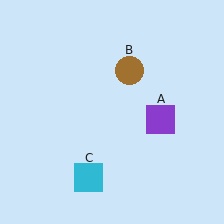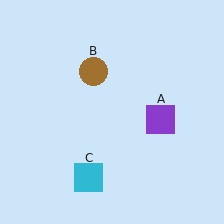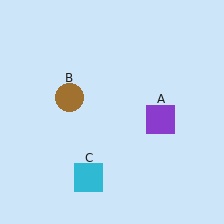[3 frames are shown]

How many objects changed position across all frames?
1 object changed position: brown circle (object B).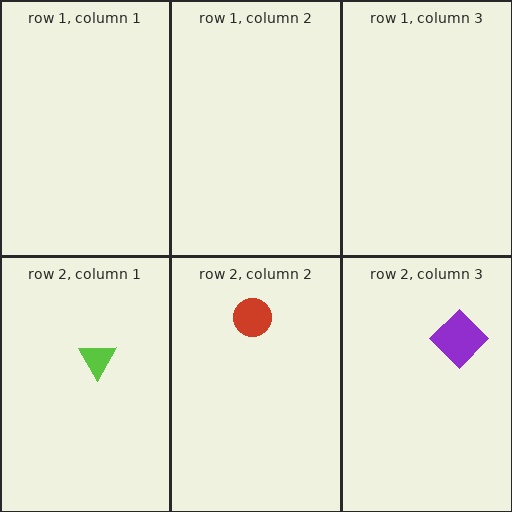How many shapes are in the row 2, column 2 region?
1.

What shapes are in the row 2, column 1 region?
The lime triangle.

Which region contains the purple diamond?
The row 2, column 3 region.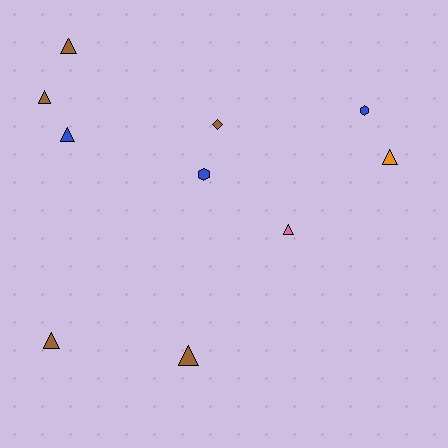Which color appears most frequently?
Brown, with 5 objects.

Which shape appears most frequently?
Triangle, with 7 objects.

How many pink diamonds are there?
There are no pink diamonds.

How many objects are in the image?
There are 10 objects.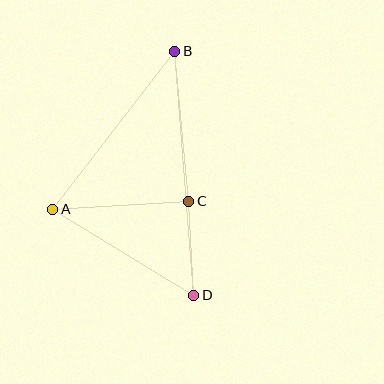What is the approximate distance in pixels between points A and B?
The distance between A and B is approximately 199 pixels.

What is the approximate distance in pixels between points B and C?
The distance between B and C is approximately 151 pixels.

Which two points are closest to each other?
Points C and D are closest to each other.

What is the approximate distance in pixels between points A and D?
The distance between A and D is approximately 165 pixels.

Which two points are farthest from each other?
Points B and D are farthest from each other.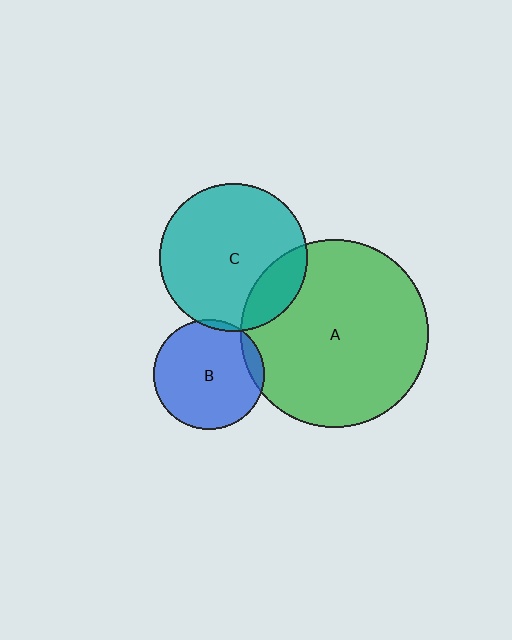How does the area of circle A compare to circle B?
Approximately 2.9 times.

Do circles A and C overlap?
Yes.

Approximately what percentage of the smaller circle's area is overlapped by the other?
Approximately 20%.